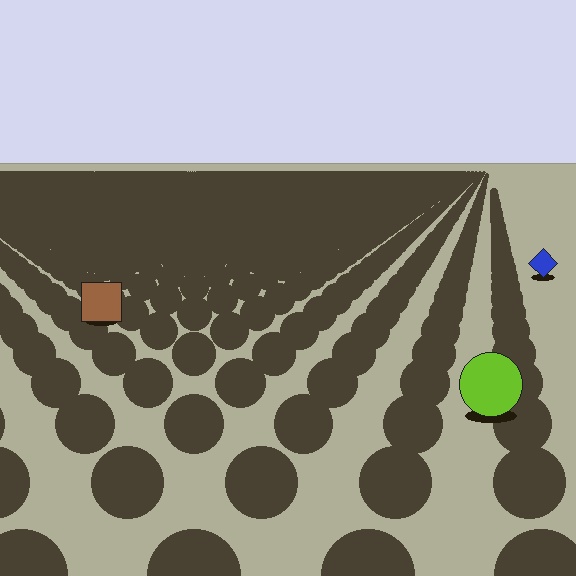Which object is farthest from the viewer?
The blue diamond is farthest from the viewer. It appears smaller and the ground texture around it is denser.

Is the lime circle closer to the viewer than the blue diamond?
Yes. The lime circle is closer — you can tell from the texture gradient: the ground texture is coarser near it.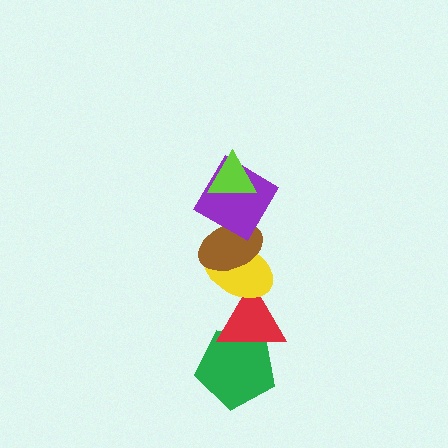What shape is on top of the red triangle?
The yellow ellipse is on top of the red triangle.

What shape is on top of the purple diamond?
The lime triangle is on top of the purple diamond.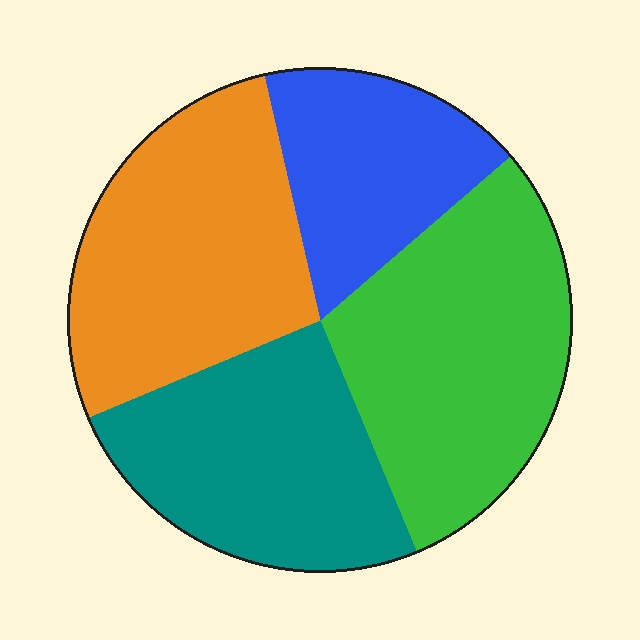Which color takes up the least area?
Blue, at roughly 15%.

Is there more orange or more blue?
Orange.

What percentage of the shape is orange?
Orange covers about 30% of the shape.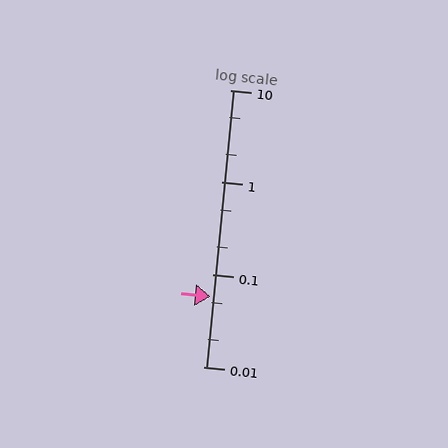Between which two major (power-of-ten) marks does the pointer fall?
The pointer is between 0.01 and 0.1.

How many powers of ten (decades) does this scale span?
The scale spans 3 decades, from 0.01 to 10.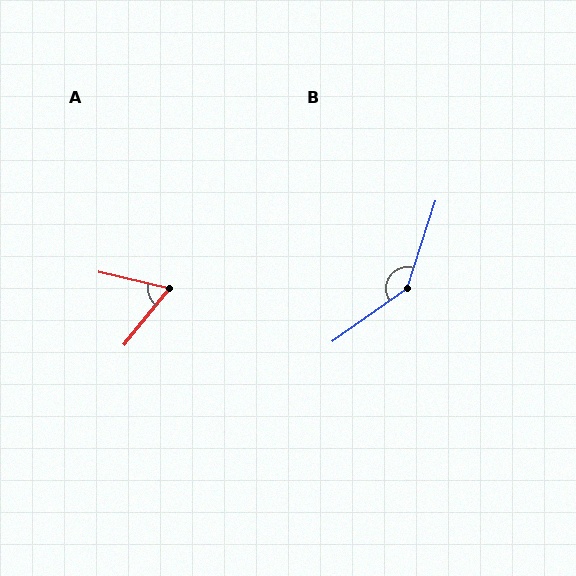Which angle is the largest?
B, at approximately 143 degrees.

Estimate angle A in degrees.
Approximately 64 degrees.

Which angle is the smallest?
A, at approximately 64 degrees.